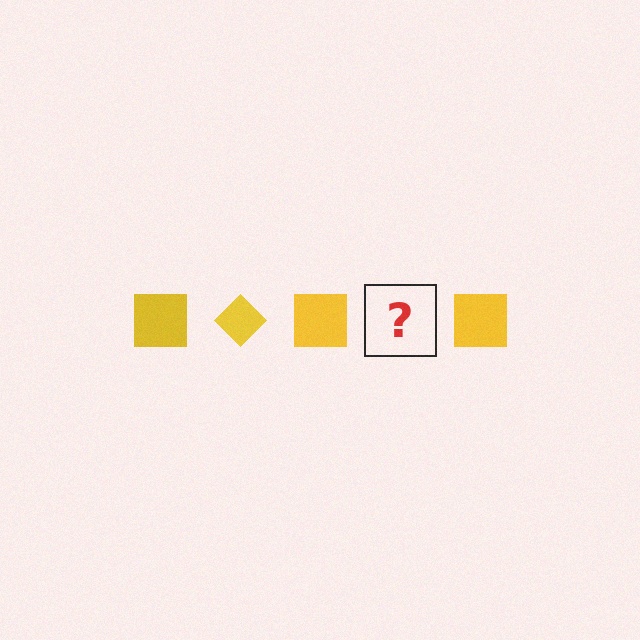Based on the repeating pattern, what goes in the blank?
The blank should be a yellow diamond.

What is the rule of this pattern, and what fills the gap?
The rule is that the pattern cycles through square, diamond shapes in yellow. The gap should be filled with a yellow diamond.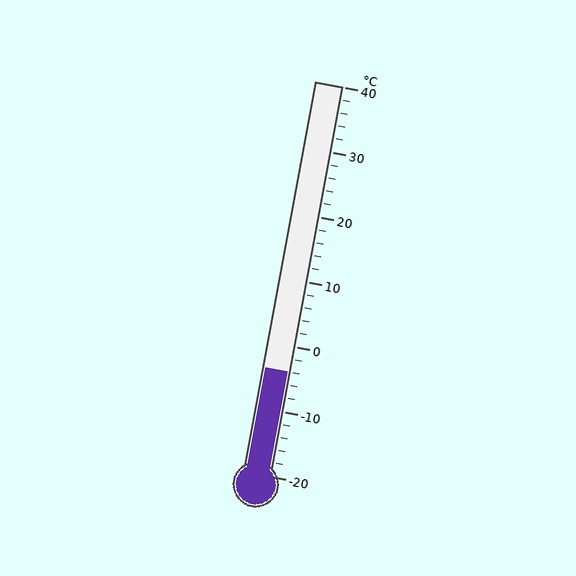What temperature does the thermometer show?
The thermometer shows approximately -4°C.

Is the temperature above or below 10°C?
The temperature is below 10°C.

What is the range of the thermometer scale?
The thermometer scale ranges from -20°C to 40°C.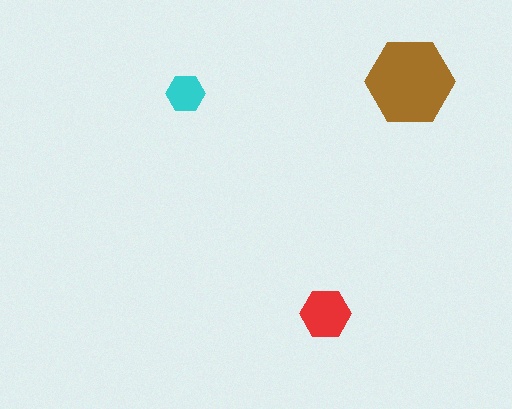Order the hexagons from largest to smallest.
the brown one, the red one, the cyan one.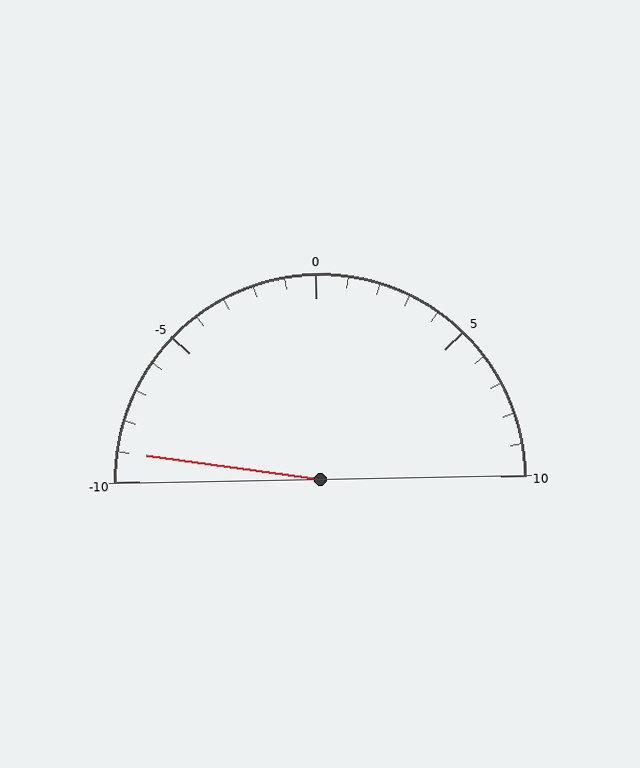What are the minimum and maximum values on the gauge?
The gauge ranges from -10 to 10.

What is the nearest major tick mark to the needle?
The nearest major tick mark is -10.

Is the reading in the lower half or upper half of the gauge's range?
The reading is in the lower half of the range (-10 to 10).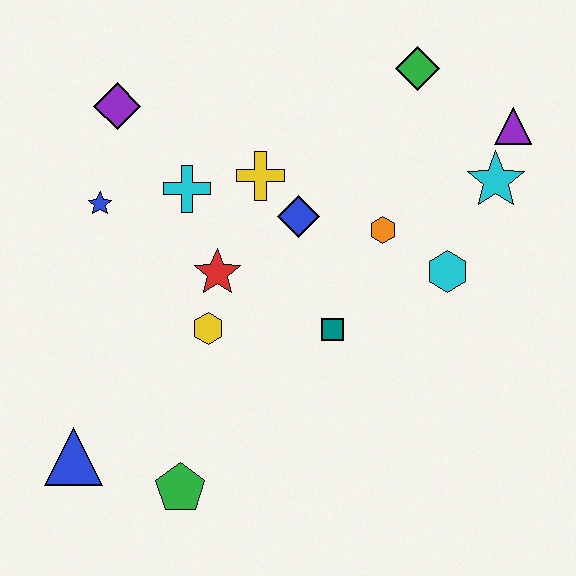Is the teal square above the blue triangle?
Yes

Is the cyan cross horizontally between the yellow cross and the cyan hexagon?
No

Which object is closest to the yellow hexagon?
The red star is closest to the yellow hexagon.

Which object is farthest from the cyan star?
The blue triangle is farthest from the cyan star.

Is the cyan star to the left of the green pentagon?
No